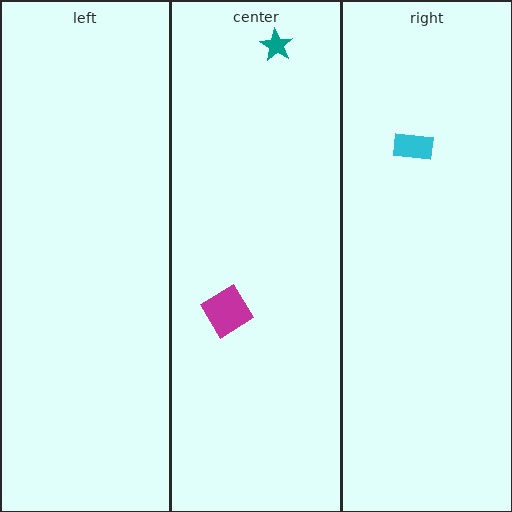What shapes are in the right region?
The cyan rectangle.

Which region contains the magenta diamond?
The center region.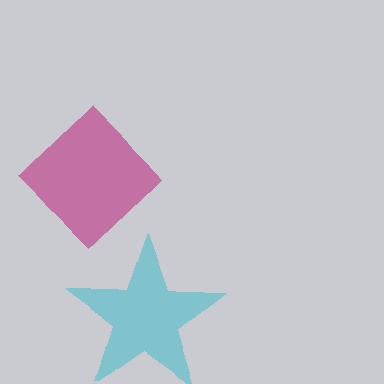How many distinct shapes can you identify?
There are 2 distinct shapes: a magenta diamond, a cyan star.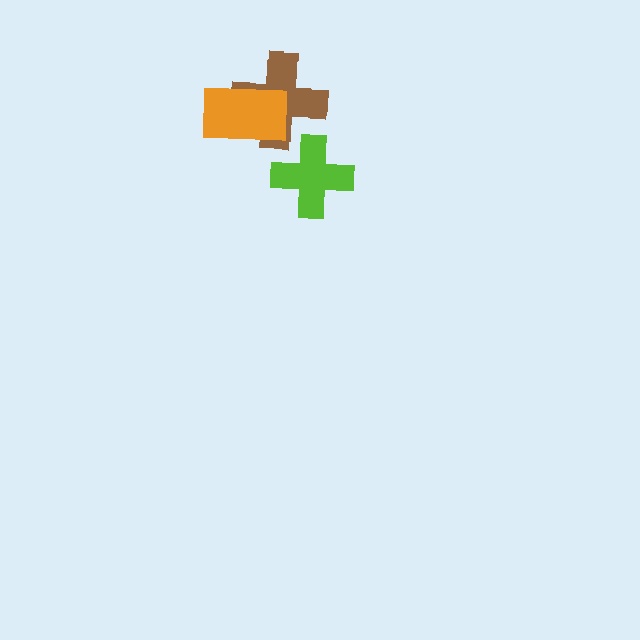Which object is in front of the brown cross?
The orange rectangle is in front of the brown cross.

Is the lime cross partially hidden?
No, no other shape covers it.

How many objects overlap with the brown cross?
1 object overlaps with the brown cross.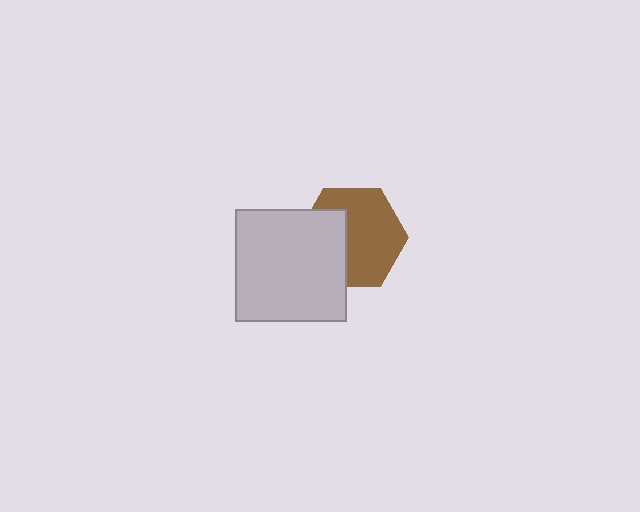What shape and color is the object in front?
The object in front is a light gray square.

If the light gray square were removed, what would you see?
You would see the complete brown hexagon.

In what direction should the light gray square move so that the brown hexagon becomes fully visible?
The light gray square should move left. That is the shortest direction to clear the overlap and leave the brown hexagon fully visible.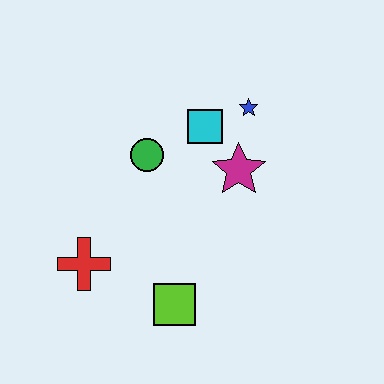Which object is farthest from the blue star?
The red cross is farthest from the blue star.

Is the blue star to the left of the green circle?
No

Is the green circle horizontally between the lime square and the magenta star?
No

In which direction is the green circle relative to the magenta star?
The green circle is to the left of the magenta star.